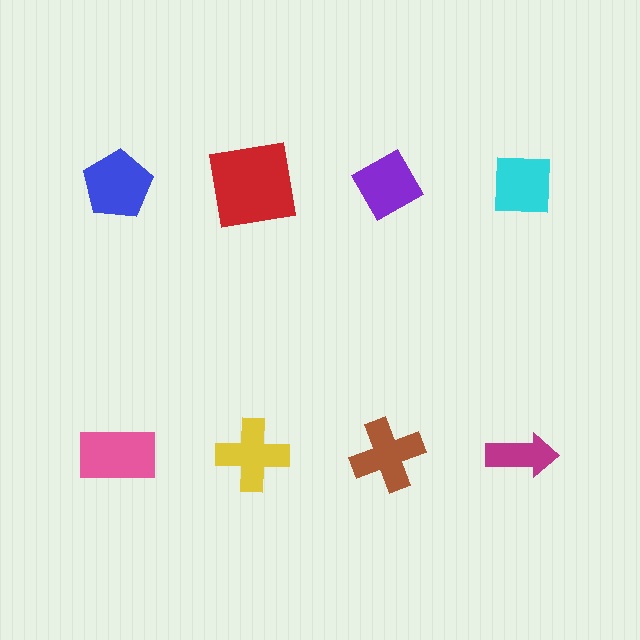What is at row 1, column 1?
A blue pentagon.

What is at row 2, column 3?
A brown cross.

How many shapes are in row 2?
4 shapes.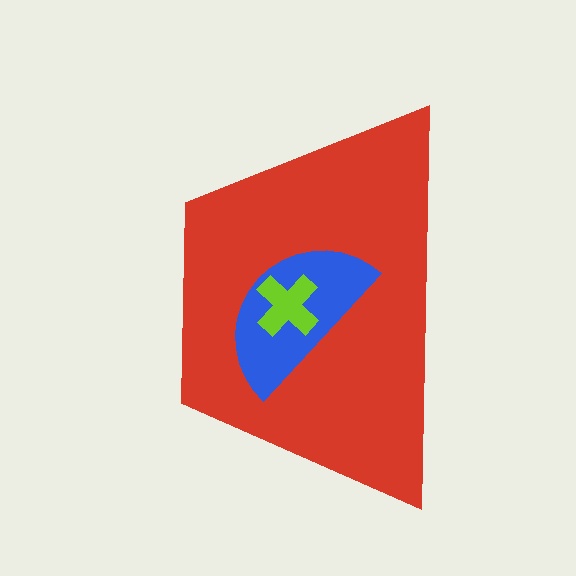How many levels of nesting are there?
3.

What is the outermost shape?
The red trapezoid.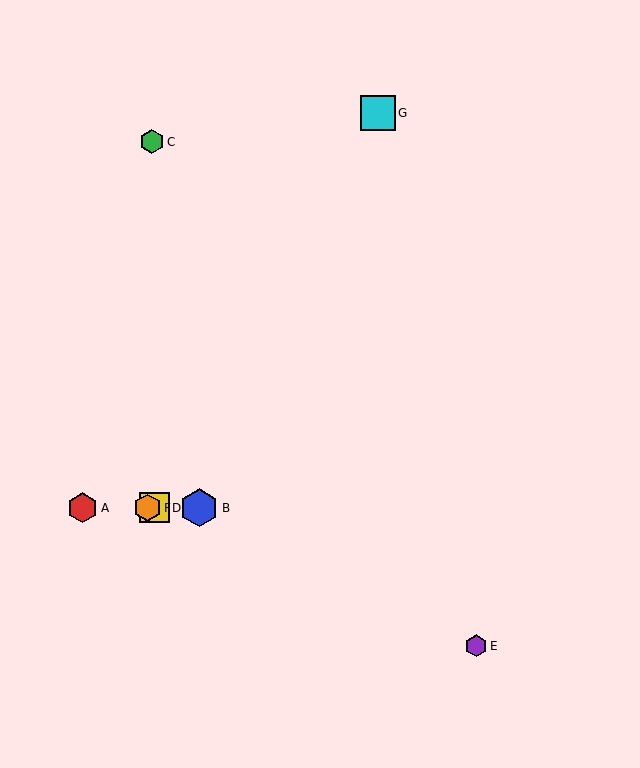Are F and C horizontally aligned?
No, F is at y≈508 and C is at y≈142.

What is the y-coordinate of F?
Object F is at y≈508.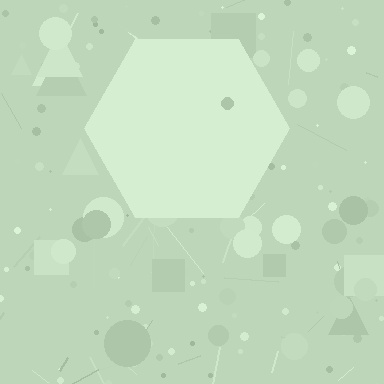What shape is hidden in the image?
A hexagon is hidden in the image.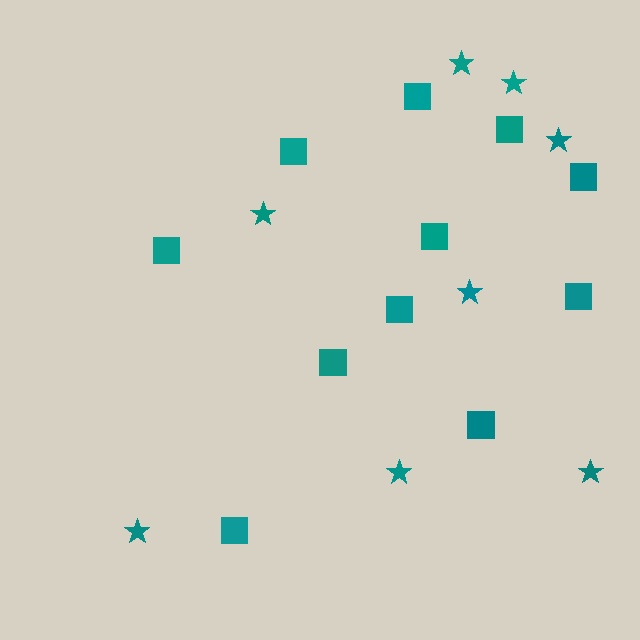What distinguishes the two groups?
There are 2 groups: one group of squares (11) and one group of stars (8).